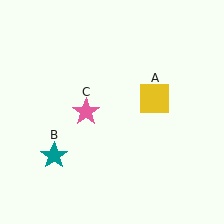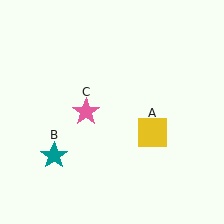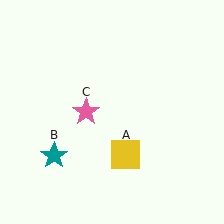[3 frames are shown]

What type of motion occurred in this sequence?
The yellow square (object A) rotated clockwise around the center of the scene.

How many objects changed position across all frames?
1 object changed position: yellow square (object A).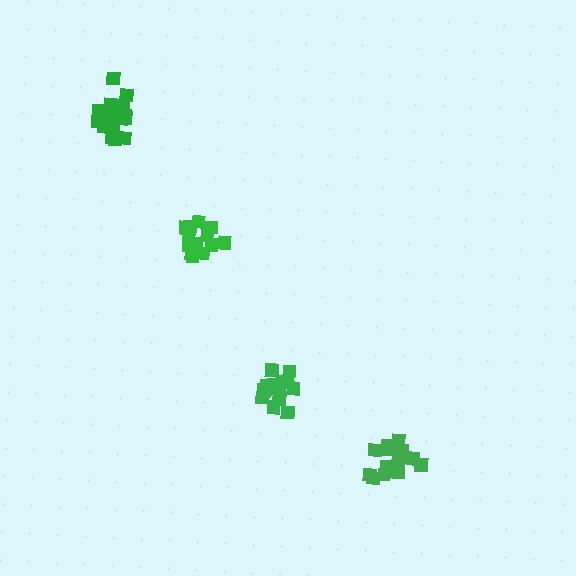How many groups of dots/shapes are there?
There are 4 groups.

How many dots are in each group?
Group 1: 20 dots, Group 2: 15 dots, Group 3: 18 dots, Group 4: 17 dots (70 total).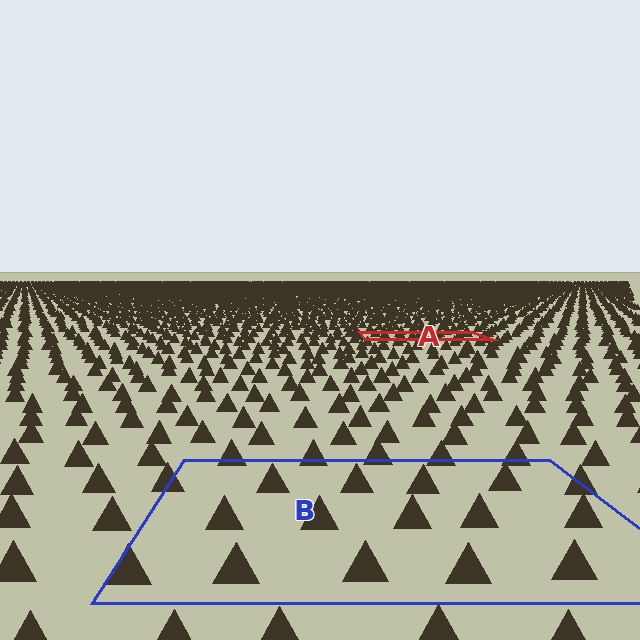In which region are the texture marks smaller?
The texture marks are smaller in region A, because it is farther away.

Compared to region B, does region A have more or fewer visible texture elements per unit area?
Region A has more texture elements per unit area — they are packed more densely because it is farther away.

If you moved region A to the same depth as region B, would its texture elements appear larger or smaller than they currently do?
They would appear larger. At a closer depth, the same texture elements are projected at a bigger on-screen size.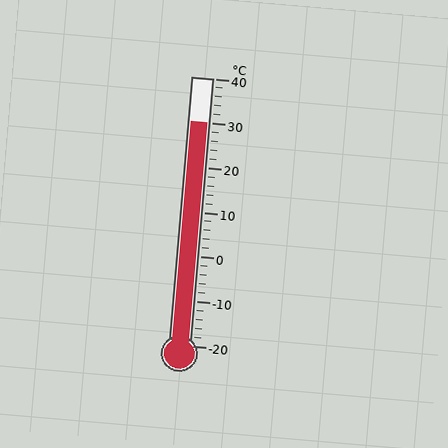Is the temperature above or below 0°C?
The temperature is above 0°C.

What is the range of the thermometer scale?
The thermometer scale ranges from -20°C to 40°C.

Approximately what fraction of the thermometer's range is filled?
The thermometer is filled to approximately 85% of its range.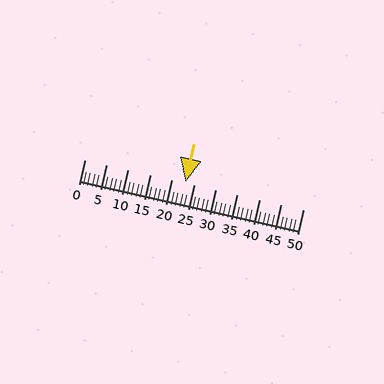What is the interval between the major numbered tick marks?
The major tick marks are spaced 5 units apart.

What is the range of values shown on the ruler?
The ruler shows values from 0 to 50.